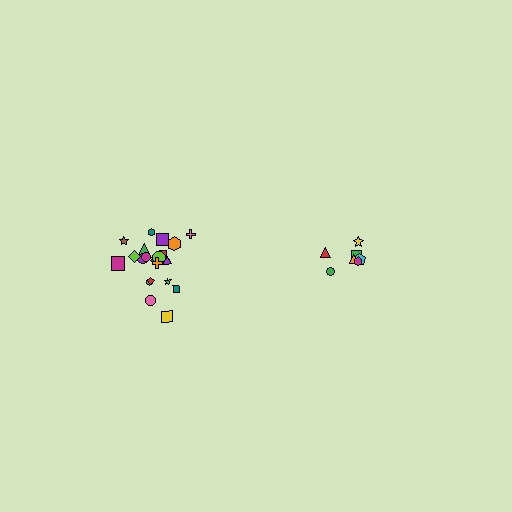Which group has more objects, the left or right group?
The left group.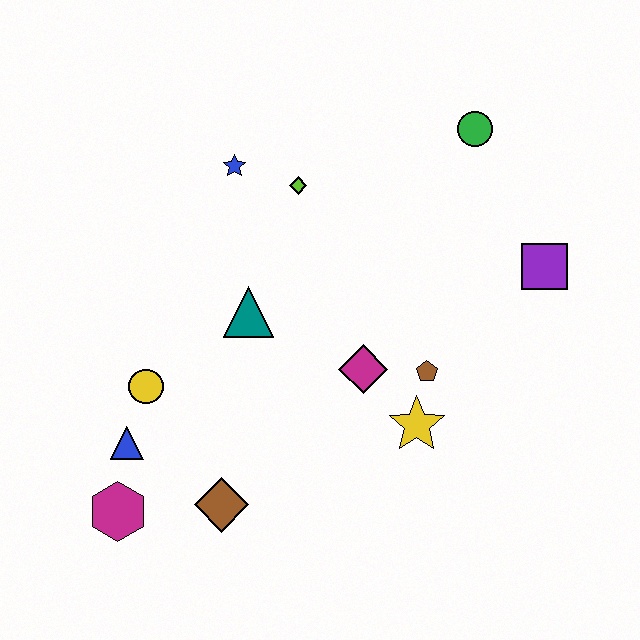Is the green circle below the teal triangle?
No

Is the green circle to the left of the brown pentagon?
No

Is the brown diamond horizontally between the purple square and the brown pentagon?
No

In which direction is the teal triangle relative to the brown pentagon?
The teal triangle is to the left of the brown pentagon.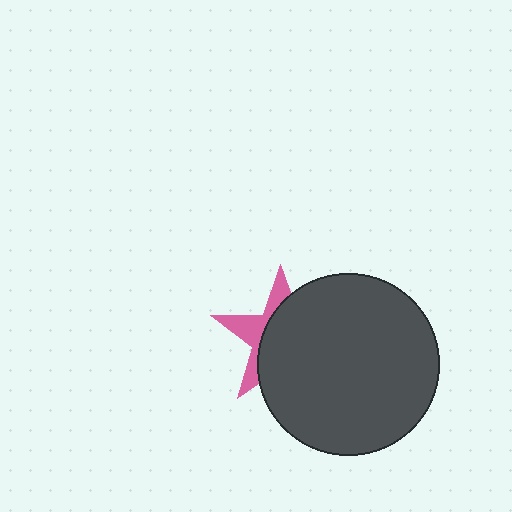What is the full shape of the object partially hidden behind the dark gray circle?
The partially hidden object is a pink star.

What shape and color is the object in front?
The object in front is a dark gray circle.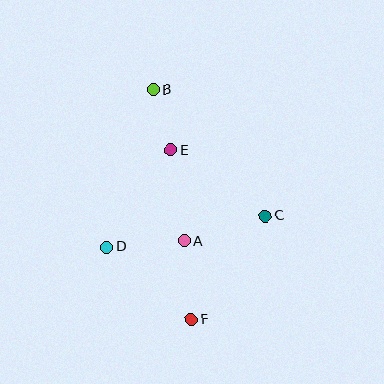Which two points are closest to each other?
Points B and E are closest to each other.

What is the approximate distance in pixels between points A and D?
The distance between A and D is approximately 77 pixels.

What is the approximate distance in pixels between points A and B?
The distance between A and B is approximately 154 pixels.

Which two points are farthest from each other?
Points B and F are farthest from each other.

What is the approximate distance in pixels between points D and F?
The distance between D and F is approximately 111 pixels.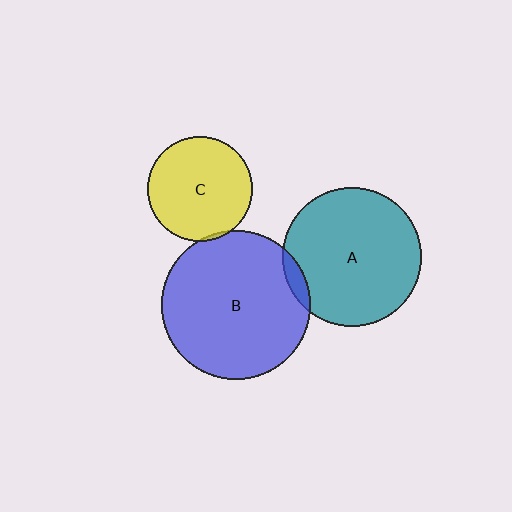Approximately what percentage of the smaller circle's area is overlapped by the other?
Approximately 5%.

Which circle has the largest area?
Circle B (blue).